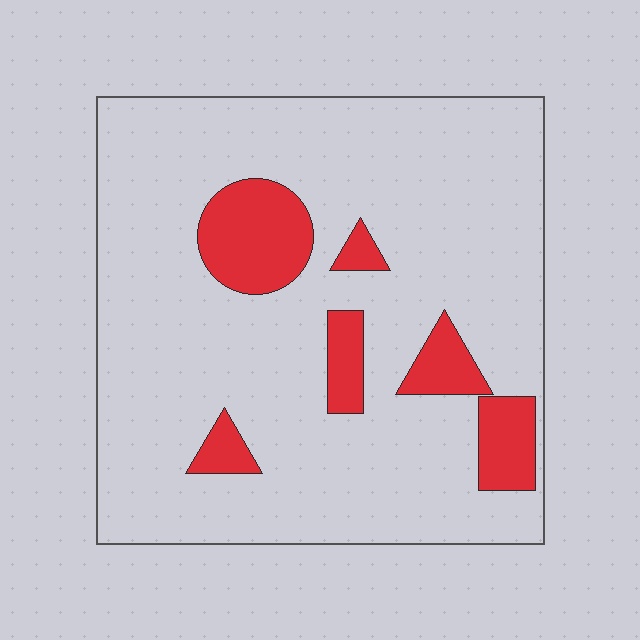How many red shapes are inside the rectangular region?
6.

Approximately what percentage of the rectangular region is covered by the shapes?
Approximately 15%.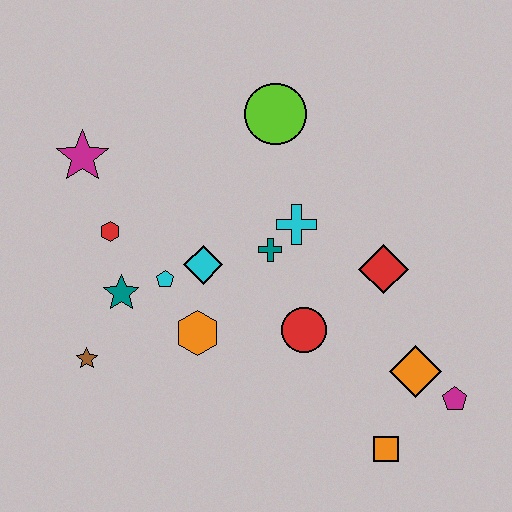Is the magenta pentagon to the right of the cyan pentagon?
Yes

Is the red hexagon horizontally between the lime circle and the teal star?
No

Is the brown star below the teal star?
Yes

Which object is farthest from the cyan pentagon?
The magenta pentagon is farthest from the cyan pentagon.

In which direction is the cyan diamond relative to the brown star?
The cyan diamond is to the right of the brown star.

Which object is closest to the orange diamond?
The magenta pentagon is closest to the orange diamond.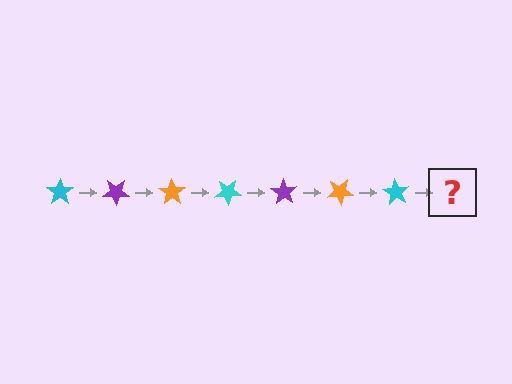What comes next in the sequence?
The next element should be a purple star, rotated 245 degrees from the start.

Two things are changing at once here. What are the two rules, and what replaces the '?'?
The two rules are that it rotates 35 degrees each step and the color cycles through cyan, purple, and orange. The '?' should be a purple star, rotated 245 degrees from the start.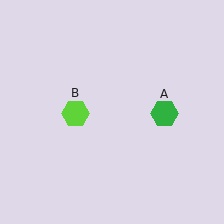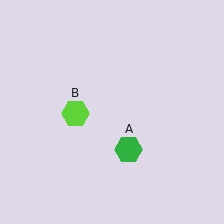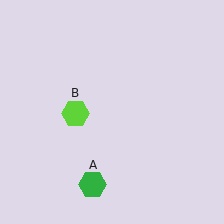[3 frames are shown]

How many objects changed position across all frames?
1 object changed position: green hexagon (object A).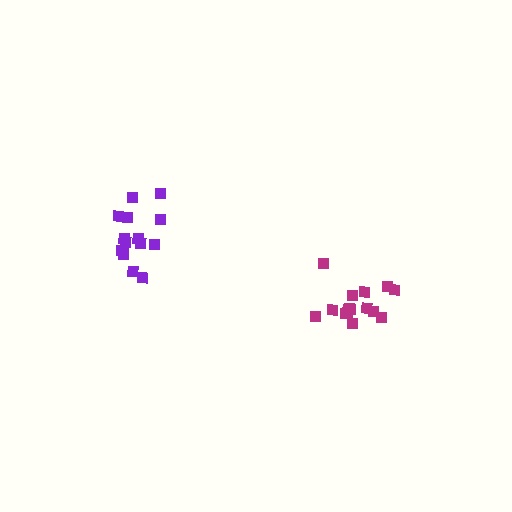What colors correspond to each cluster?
The clusters are colored: magenta, purple.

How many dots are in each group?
Group 1: 15 dots, Group 2: 15 dots (30 total).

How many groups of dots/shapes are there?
There are 2 groups.